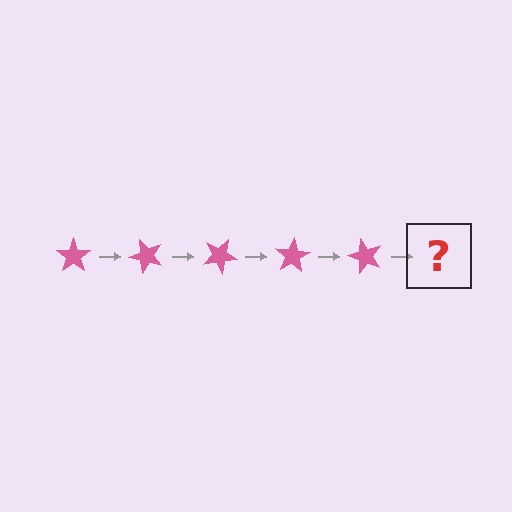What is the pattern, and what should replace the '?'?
The pattern is that the star rotates 50 degrees each step. The '?' should be a pink star rotated 250 degrees.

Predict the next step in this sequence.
The next step is a pink star rotated 250 degrees.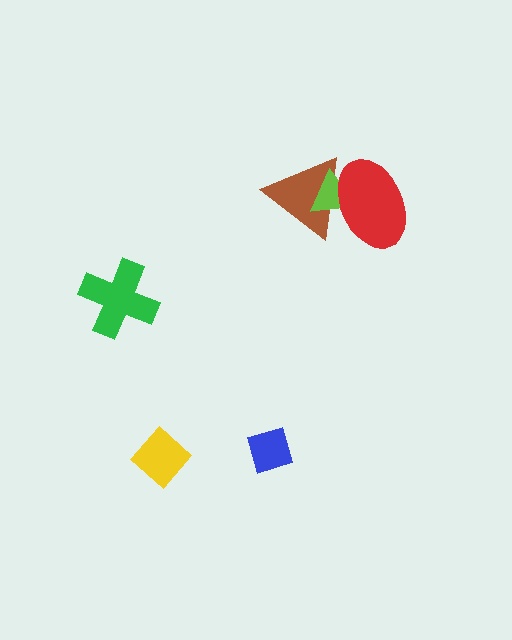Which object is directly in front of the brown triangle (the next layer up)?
The lime triangle is directly in front of the brown triangle.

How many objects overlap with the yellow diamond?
0 objects overlap with the yellow diamond.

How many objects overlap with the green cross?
0 objects overlap with the green cross.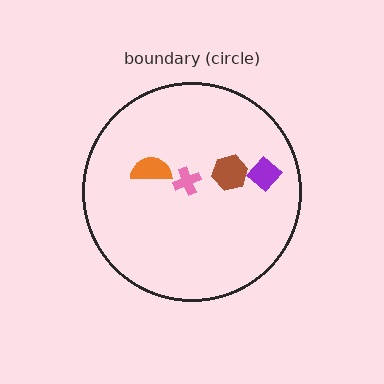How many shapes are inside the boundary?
4 inside, 0 outside.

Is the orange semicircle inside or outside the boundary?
Inside.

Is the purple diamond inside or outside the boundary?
Inside.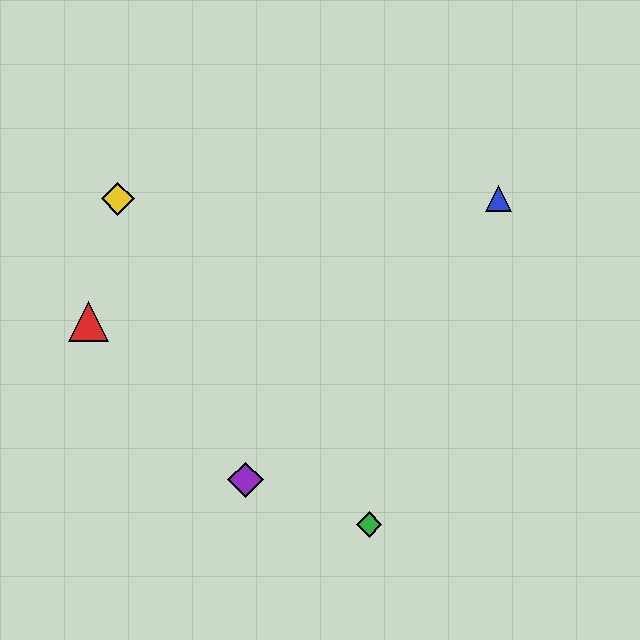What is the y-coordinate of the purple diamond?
The purple diamond is at y≈480.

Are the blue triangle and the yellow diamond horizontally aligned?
Yes, both are at y≈199.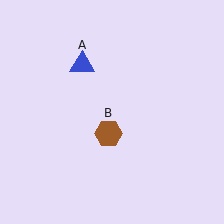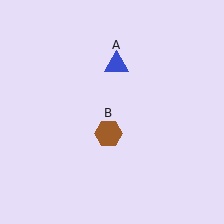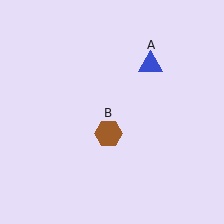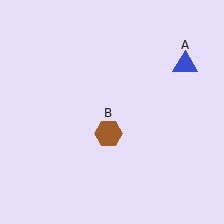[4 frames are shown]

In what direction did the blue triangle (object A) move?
The blue triangle (object A) moved right.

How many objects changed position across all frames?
1 object changed position: blue triangle (object A).